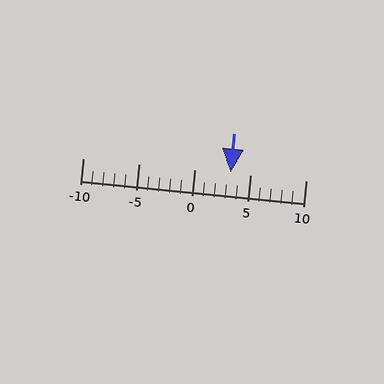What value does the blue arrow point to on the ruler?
The blue arrow points to approximately 3.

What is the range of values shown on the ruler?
The ruler shows values from -10 to 10.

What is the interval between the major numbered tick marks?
The major tick marks are spaced 5 units apart.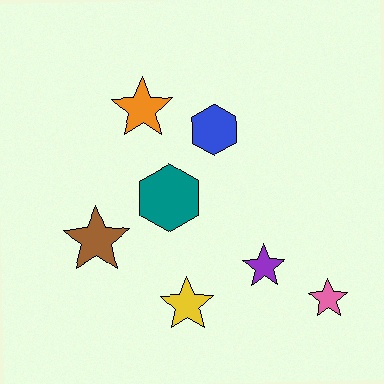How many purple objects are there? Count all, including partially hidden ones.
There is 1 purple object.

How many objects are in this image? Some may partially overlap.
There are 7 objects.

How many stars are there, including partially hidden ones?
There are 5 stars.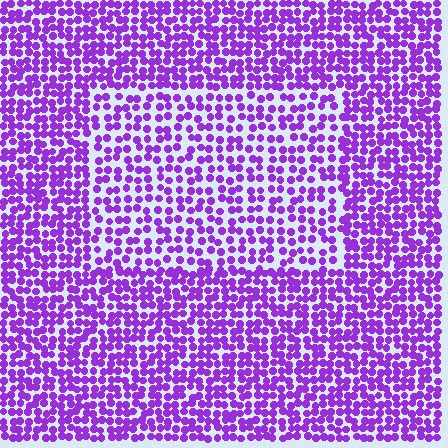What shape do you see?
I see a rectangle.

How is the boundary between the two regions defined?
The boundary is defined by a change in element density (approximately 1.6x ratio). All elements are the same color, size, and shape.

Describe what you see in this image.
The image contains small purple elements arranged at two different densities. A rectangle-shaped region is visible where the elements are less densely packed than the surrounding area.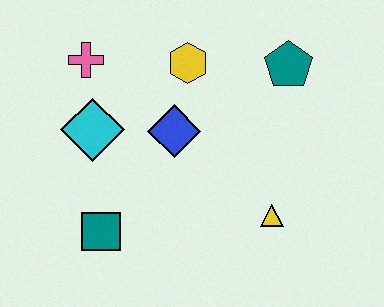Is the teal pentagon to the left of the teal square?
No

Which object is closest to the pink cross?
The cyan diamond is closest to the pink cross.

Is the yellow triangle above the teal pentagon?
No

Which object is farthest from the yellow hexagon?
The teal square is farthest from the yellow hexagon.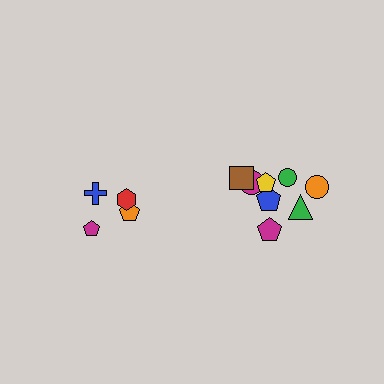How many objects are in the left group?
There are 4 objects.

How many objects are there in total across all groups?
There are 12 objects.